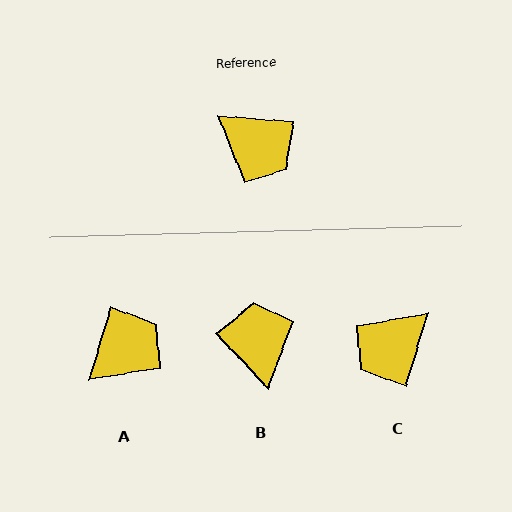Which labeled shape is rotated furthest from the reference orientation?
B, about 138 degrees away.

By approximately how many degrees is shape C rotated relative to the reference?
Approximately 102 degrees clockwise.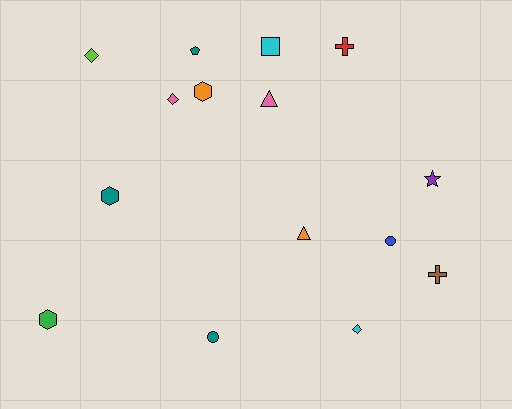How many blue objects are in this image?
There is 1 blue object.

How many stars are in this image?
There is 1 star.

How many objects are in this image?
There are 15 objects.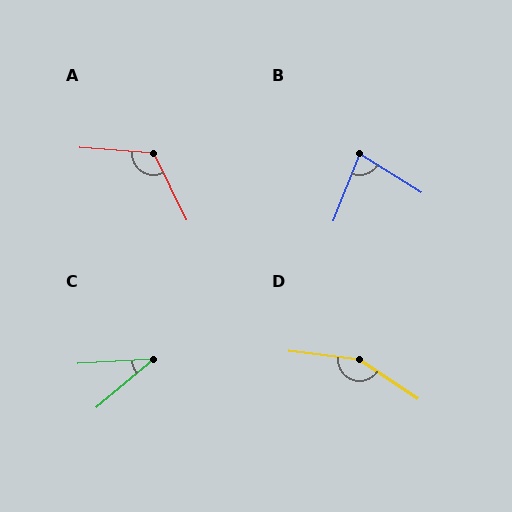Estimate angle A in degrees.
Approximately 121 degrees.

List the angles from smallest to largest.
C (37°), B (79°), A (121°), D (153°).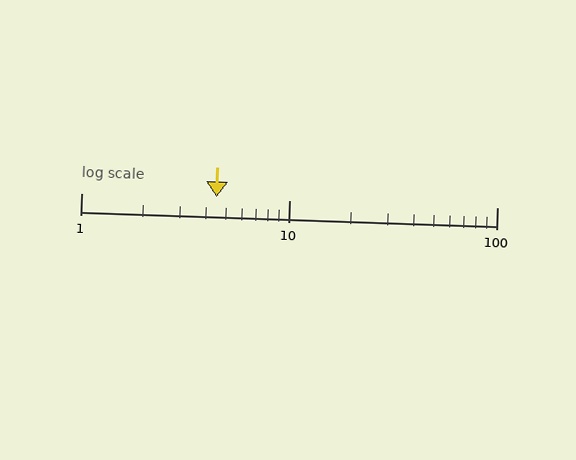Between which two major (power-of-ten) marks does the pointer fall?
The pointer is between 1 and 10.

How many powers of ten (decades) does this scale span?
The scale spans 2 decades, from 1 to 100.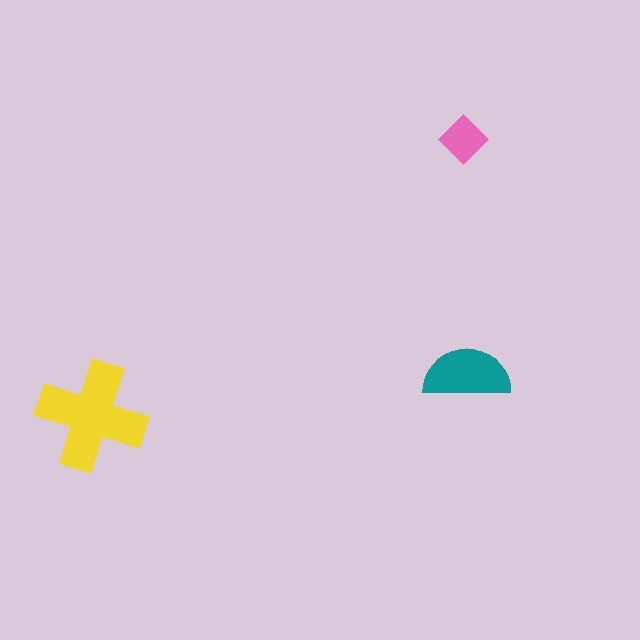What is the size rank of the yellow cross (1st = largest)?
1st.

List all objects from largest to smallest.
The yellow cross, the teal semicircle, the pink diamond.